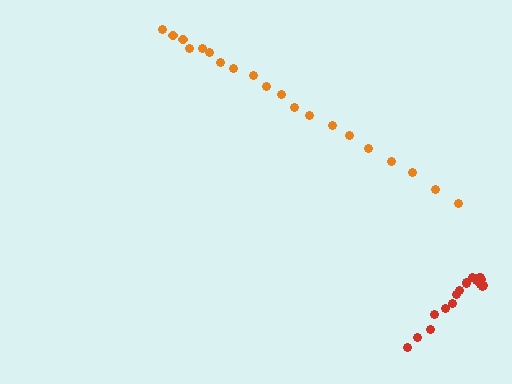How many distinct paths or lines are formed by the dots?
There are 2 distinct paths.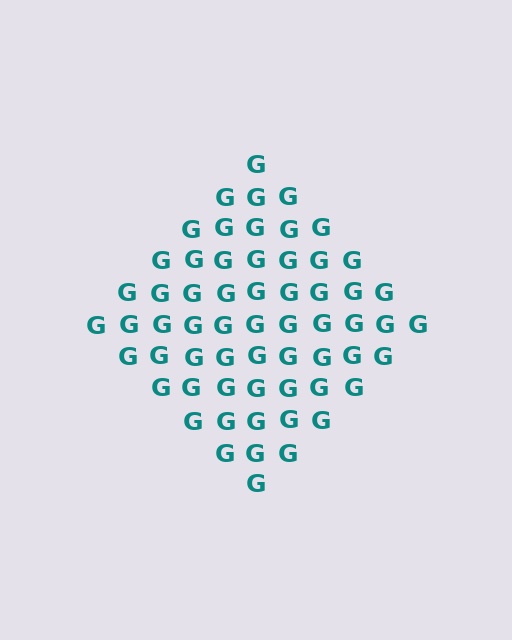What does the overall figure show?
The overall figure shows a diamond.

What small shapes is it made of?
It is made of small letter G's.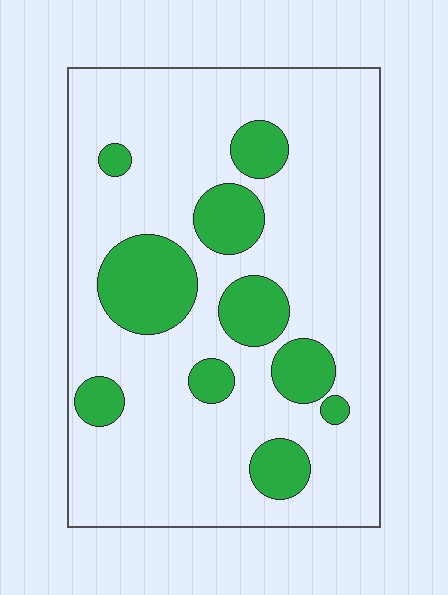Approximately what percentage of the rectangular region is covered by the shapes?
Approximately 20%.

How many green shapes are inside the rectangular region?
10.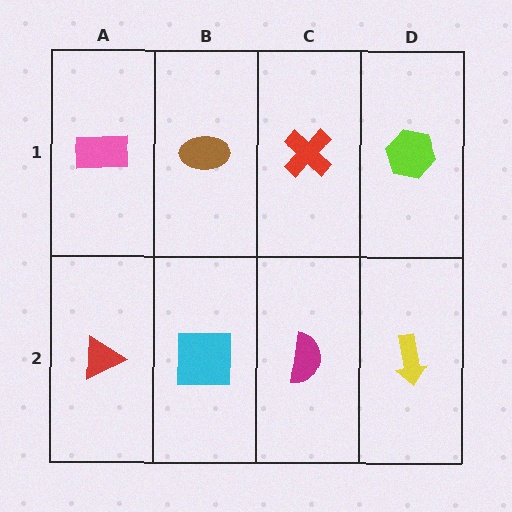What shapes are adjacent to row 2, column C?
A red cross (row 1, column C), a cyan square (row 2, column B), a yellow arrow (row 2, column D).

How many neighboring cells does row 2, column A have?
2.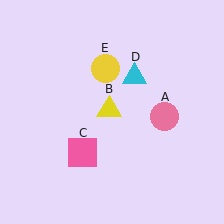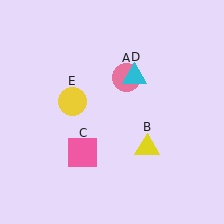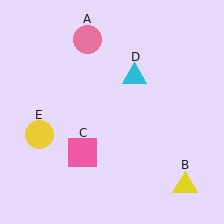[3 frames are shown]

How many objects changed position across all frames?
3 objects changed position: pink circle (object A), yellow triangle (object B), yellow circle (object E).